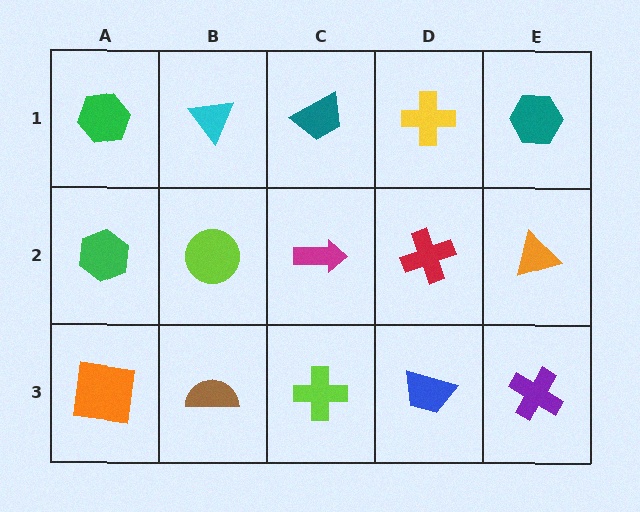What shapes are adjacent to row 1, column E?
An orange triangle (row 2, column E), a yellow cross (row 1, column D).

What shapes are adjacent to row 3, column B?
A lime circle (row 2, column B), an orange square (row 3, column A), a lime cross (row 3, column C).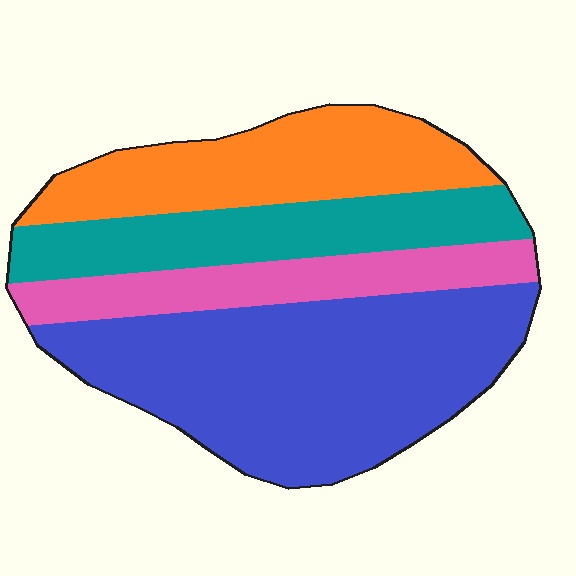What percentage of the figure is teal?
Teal covers 20% of the figure.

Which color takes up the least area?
Pink, at roughly 15%.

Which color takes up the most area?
Blue, at roughly 45%.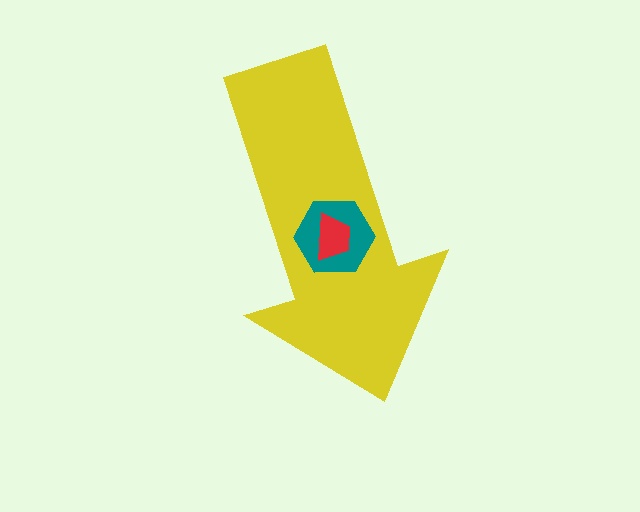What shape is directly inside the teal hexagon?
The red trapezoid.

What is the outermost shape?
The yellow arrow.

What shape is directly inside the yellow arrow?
The teal hexagon.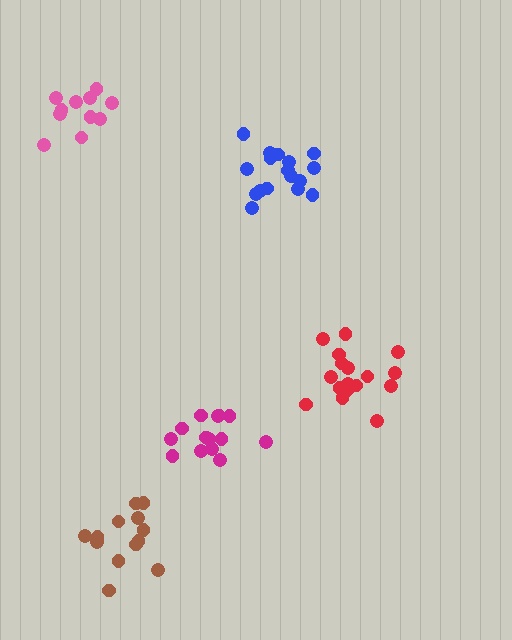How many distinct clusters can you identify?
There are 5 distinct clusters.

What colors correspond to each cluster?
The clusters are colored: magenta, brown, red, pink, blue.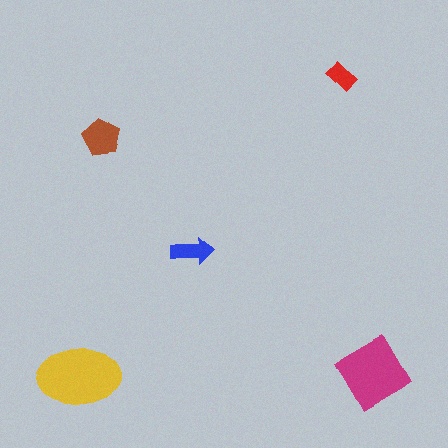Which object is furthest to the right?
The magenta square is rightmost.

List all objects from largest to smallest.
The yellow ellipse, the magenta square, the brown pentagon, the blue arrow, the red rectangle.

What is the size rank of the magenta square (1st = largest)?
2nd.